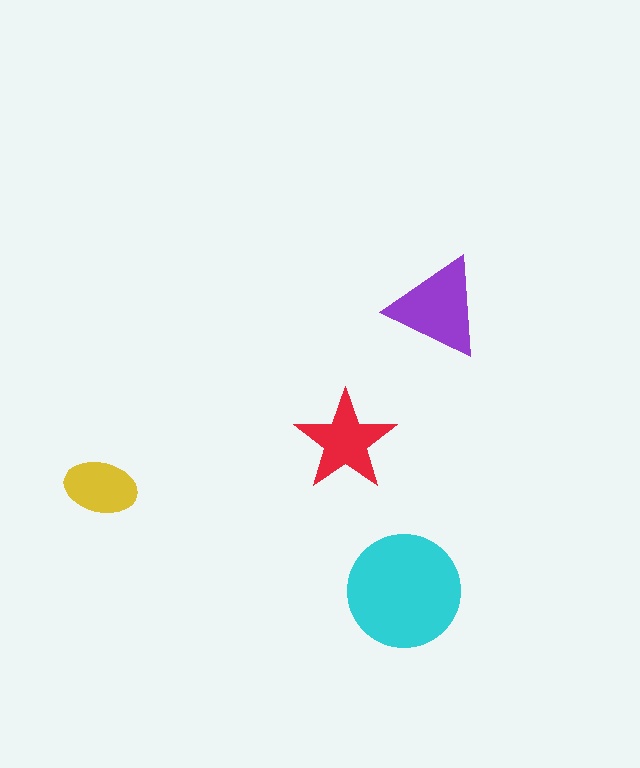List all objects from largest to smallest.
The cyan circle, the purple triangle, the red star, the yellow ellipse.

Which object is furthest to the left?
The yellow ellipse is leftmost.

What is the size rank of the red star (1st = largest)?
3rd.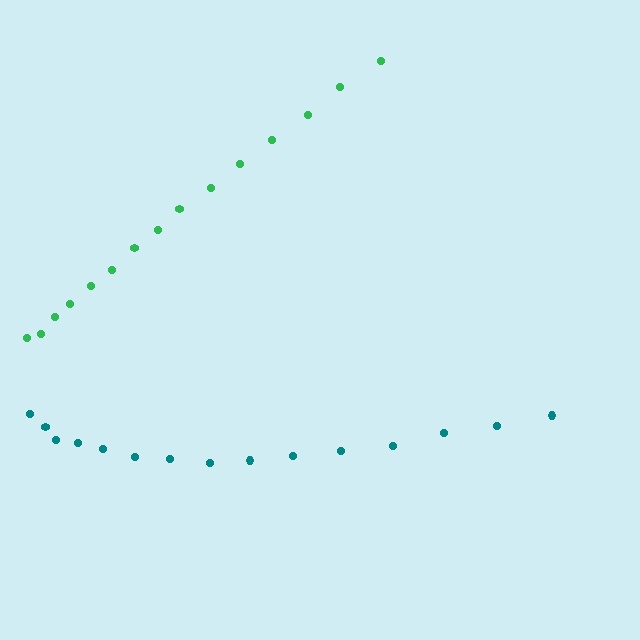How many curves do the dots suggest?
There are 2 distinct paths.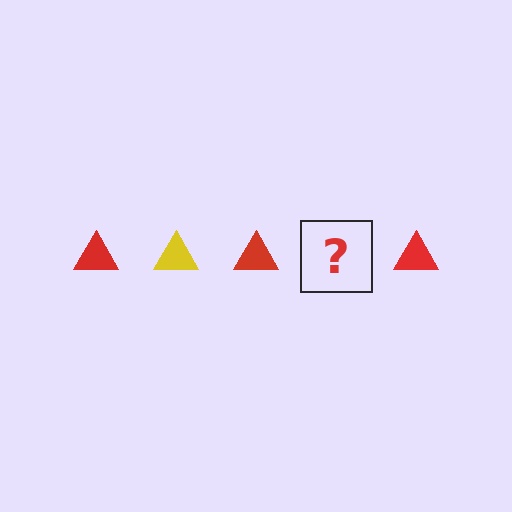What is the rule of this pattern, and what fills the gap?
The rule is that the pattern cycles through red, yellow triangles. The gap should be filled with a yellow triangle.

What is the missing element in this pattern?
The missing element is a yellow triangle.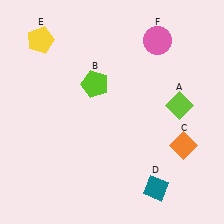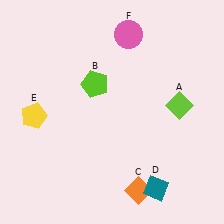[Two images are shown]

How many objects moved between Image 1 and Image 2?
3 objects moved between the two images.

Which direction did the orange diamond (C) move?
The orange diamond (C) moved left.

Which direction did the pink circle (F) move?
The pink circle (F) moved left.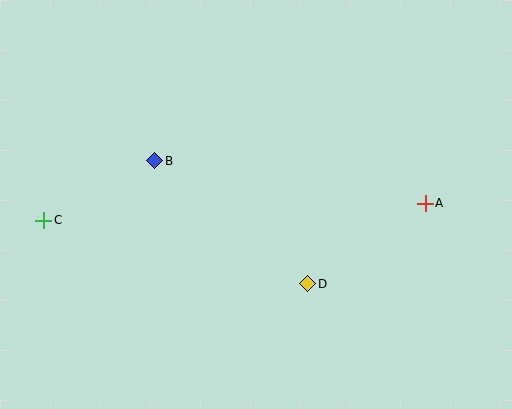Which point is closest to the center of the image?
Point D at (308, 284) is closest to the center.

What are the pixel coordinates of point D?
Point D is at (308, 284).